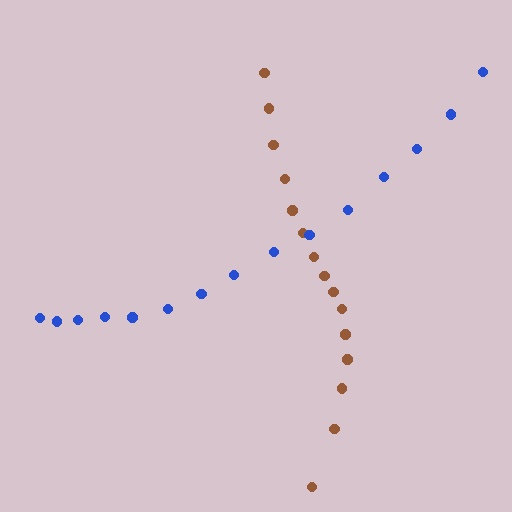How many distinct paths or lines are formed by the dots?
There are 2 distinct paths.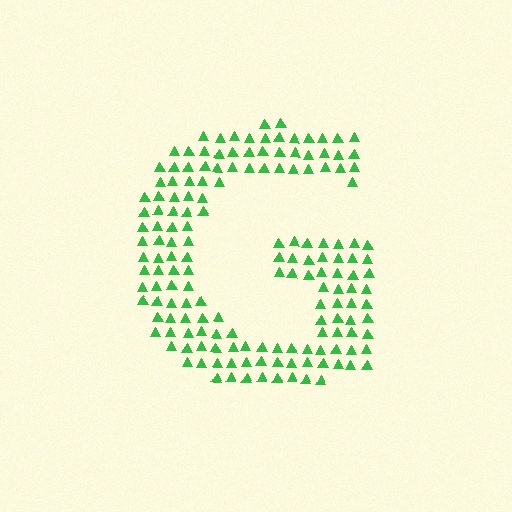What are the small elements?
The small elements are triangles.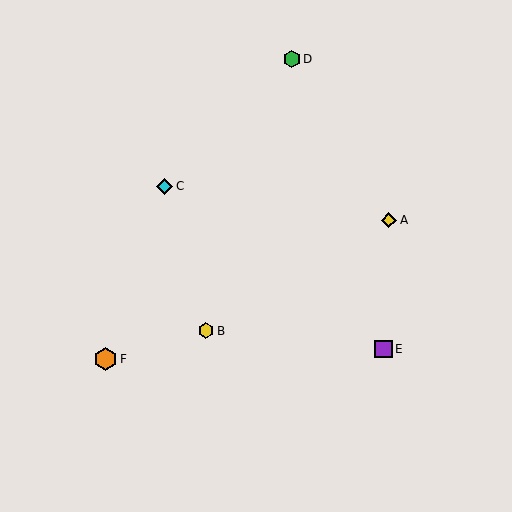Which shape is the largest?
The orange hexagon (labeled F) is the largest.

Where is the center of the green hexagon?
The center of the green hexagon is at (292, 59).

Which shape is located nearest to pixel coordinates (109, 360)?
The orange hexagon (labeled F) at (105, 359) is nearest to that location.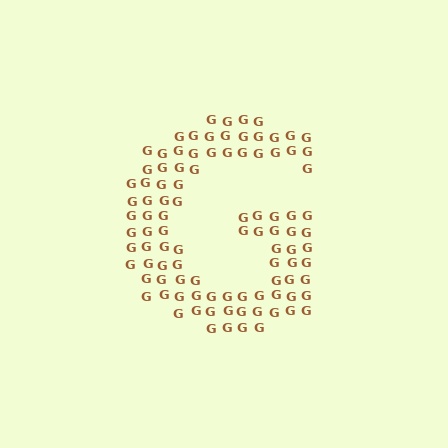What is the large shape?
The large shape is the letter G.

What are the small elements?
The small elements are letter G's.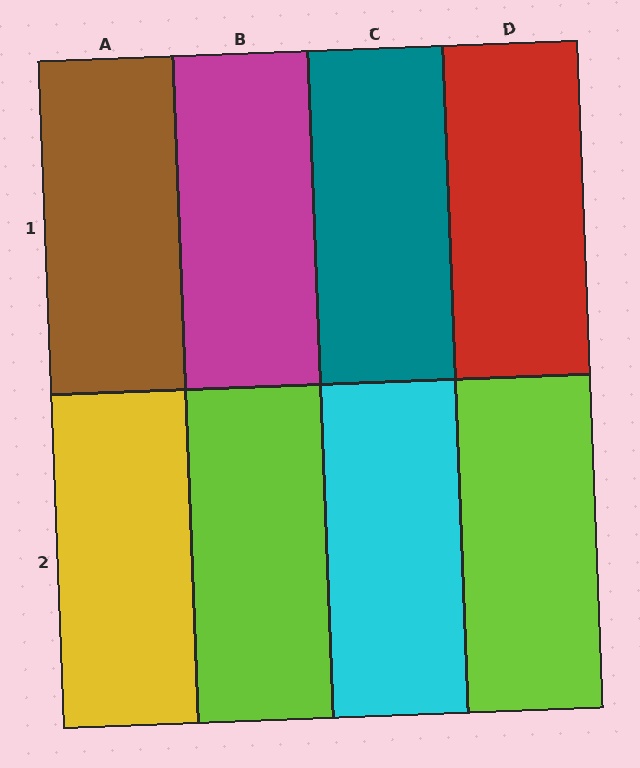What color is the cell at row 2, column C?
Cyan.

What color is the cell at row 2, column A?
Yellow.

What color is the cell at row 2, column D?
Lime.